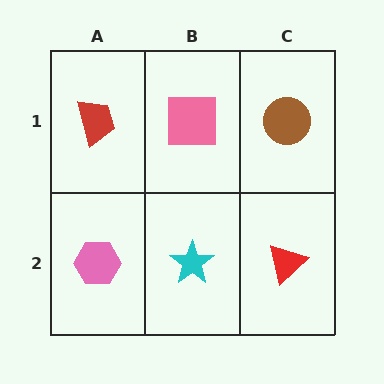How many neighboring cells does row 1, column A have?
2.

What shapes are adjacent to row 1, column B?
A cyan star (row 2, column B), a red trapezoid (row 1, column A), a brown circle (row 1, column C).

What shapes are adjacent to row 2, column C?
A brown circle (row 1, column C), a cyan star (row 2, column B).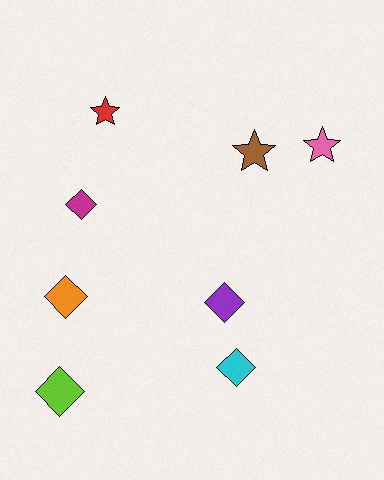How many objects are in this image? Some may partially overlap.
There are 8 objects.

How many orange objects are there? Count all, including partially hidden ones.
There is 1 orange object.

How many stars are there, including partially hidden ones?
There are 3 stars.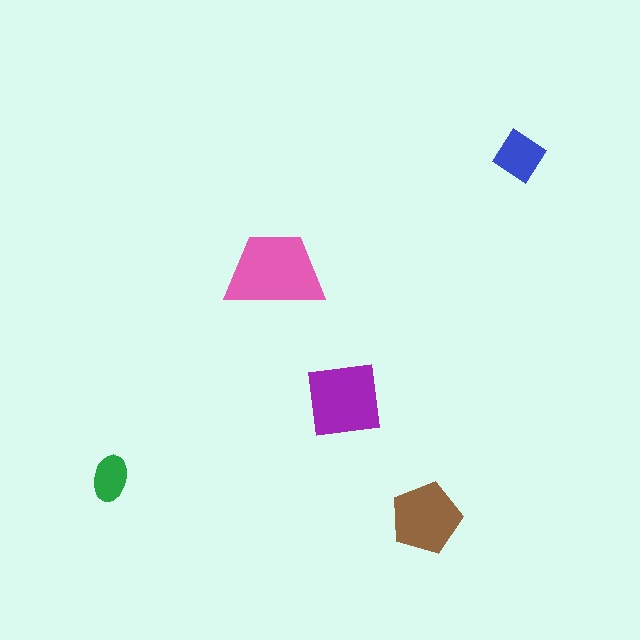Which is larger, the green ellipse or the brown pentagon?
The brown pentagon.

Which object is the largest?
The pink trapezoid.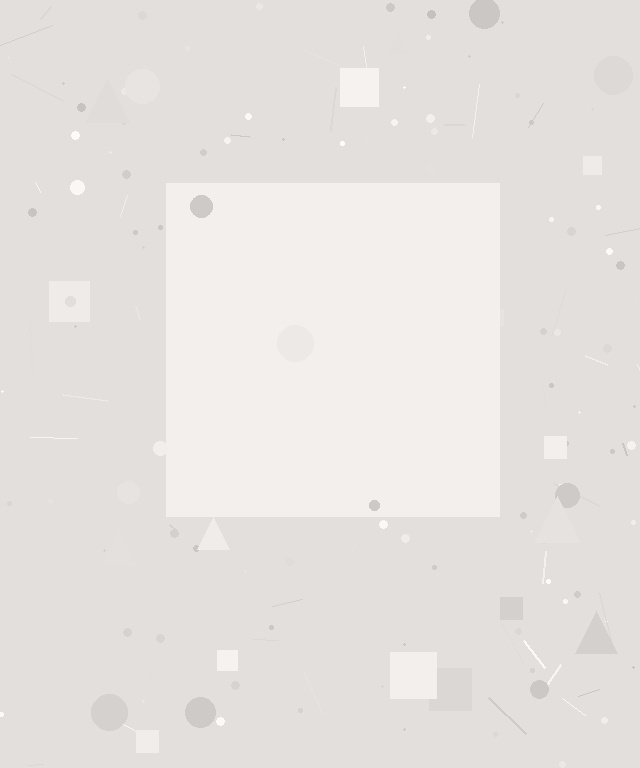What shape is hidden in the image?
A square is hidden in the image.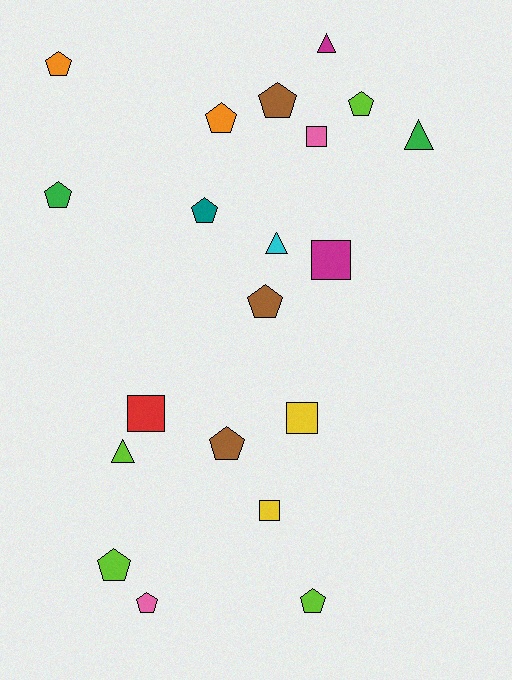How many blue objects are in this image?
There are no blue objects.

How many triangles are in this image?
There are 4 triangles.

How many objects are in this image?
There are 20 objects.